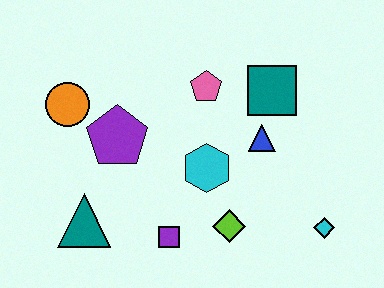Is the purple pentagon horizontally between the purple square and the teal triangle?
Yes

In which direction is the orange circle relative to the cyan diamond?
The orange circle is to the left of the cyan diamond.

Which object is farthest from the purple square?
The teal square is farthest from the purple square.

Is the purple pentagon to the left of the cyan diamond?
Yes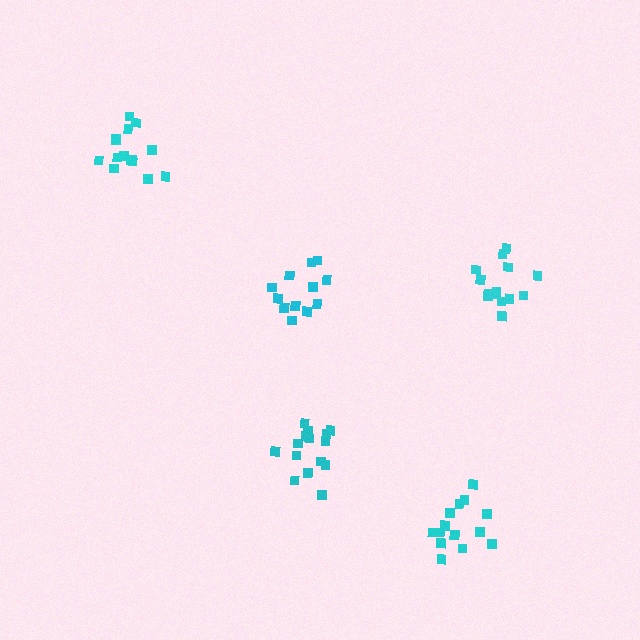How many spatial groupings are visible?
There are 5 spatial groupings.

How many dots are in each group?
Group 1: 14 dots, Group 2: 12 dots, Group 3: 16 dots, Group 4: 14 dots, Group 5: 14 dots (70 total).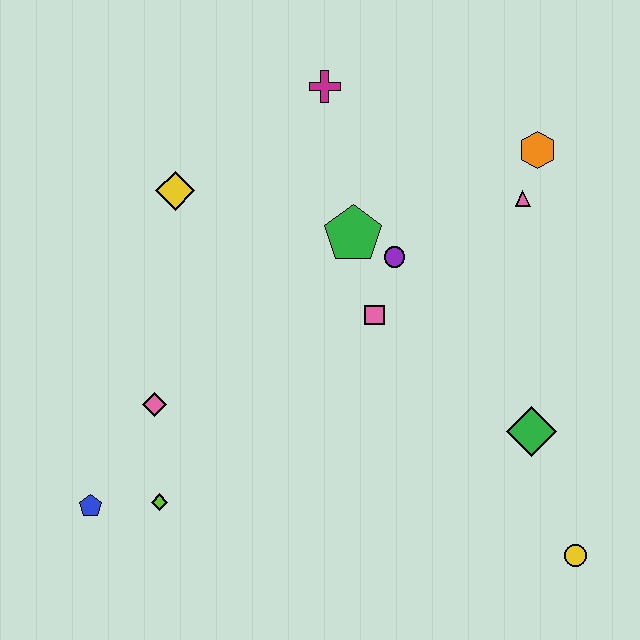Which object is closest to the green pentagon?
The purple circle is closest to the green pentagon.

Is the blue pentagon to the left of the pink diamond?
Yes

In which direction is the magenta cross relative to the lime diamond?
The magenta cross is above the lime diamond.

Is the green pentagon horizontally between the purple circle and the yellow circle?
No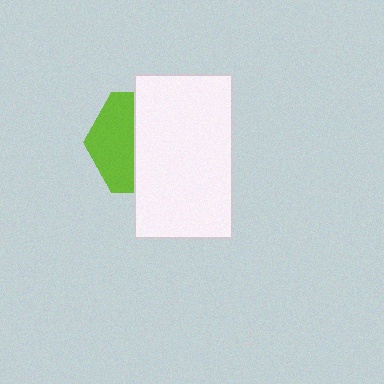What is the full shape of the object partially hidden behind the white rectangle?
The partially hidden object is a lime hexagon.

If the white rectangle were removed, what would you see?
You would see the complete lime hexagon.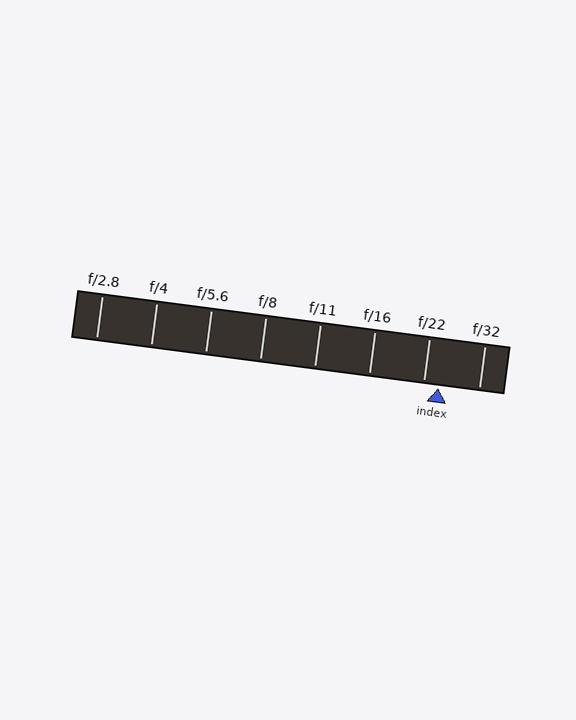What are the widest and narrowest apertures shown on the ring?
The widest aperture shown is f/2.8 and the narrowest is f/32.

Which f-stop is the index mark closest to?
The index mark is closest to f/22.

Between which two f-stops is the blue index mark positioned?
The index mark is between f/22 and f/32.